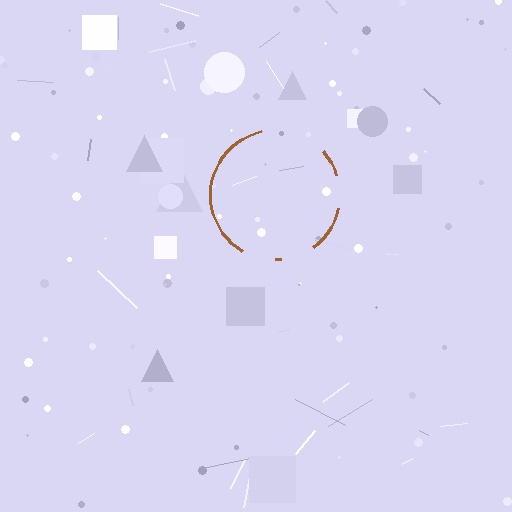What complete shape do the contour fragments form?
The contour fragments form a circle.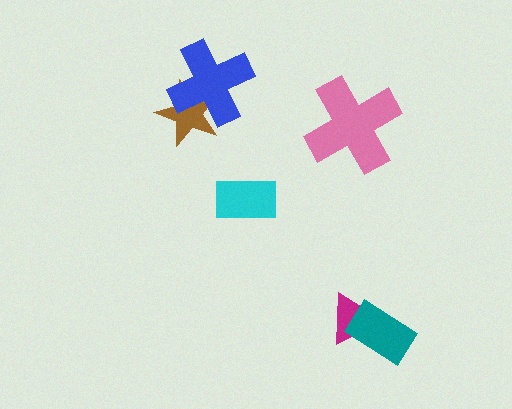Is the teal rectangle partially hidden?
No, no other shape covers it.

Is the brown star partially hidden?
Yes, it is partially covered by another shape.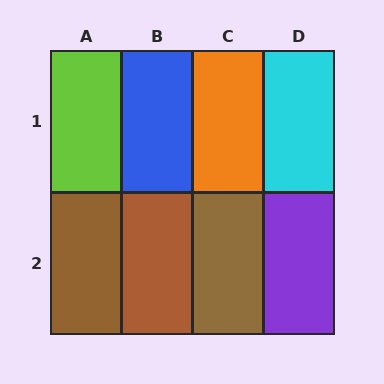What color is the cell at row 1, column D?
Cyan.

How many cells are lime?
1 cell is lime.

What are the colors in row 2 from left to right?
Brown, brown, brown, purple.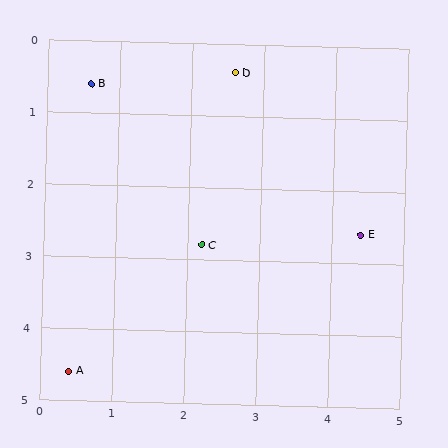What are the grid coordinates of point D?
Point D is at approximately (2.6, 0.4).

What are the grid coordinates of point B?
Point B is at approximately (0.6, 0.6).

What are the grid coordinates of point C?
Point C is at approximately (2.2, 2.8).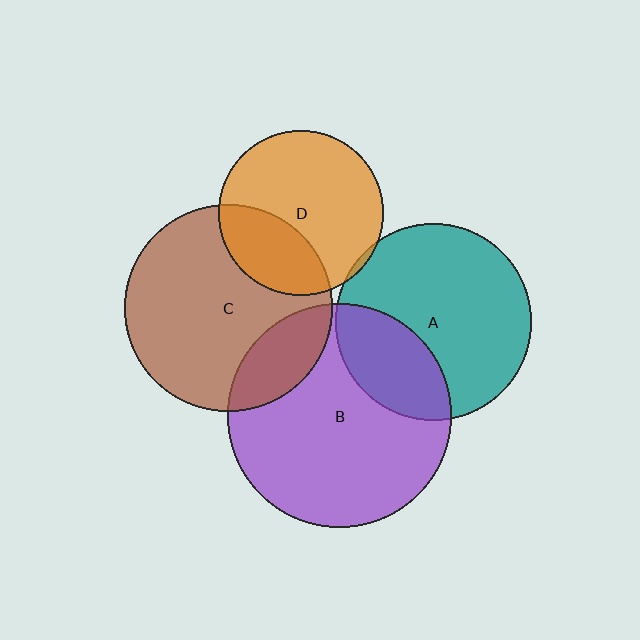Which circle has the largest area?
Circle B (purple).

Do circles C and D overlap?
Yes.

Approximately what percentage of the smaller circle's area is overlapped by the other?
Approximately 30%.